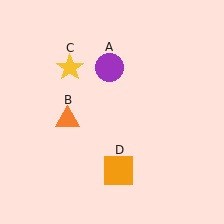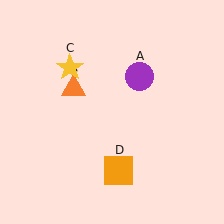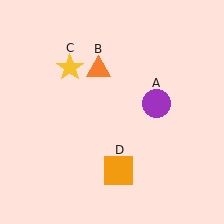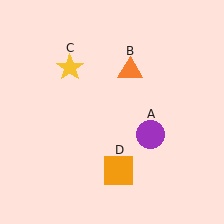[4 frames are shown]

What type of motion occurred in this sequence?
The purple circle (object A), orange triangle (object B) rotated clockwise around the center of the scene.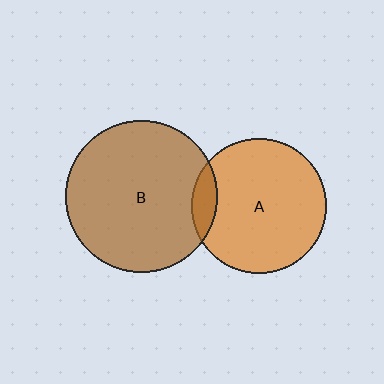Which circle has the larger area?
Circle B (brown).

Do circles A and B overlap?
Yes.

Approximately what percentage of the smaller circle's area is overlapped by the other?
Approximately 10%.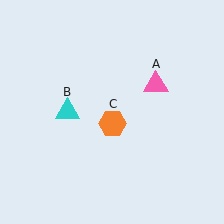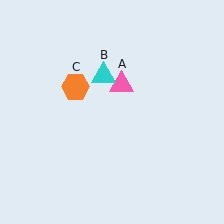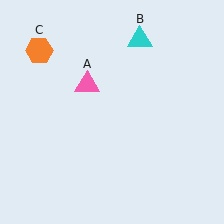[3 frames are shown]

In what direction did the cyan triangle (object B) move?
The cyan triangle (object B) moved up and to the right.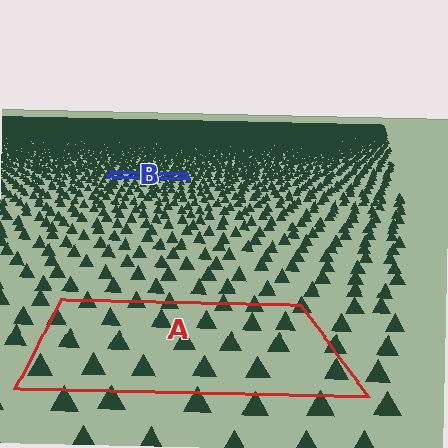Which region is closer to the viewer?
Region A is closer. The texture elements there are larger and more spread out.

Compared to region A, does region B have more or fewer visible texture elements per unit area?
Region B has more texture elements per unit area — they are packed more densely because it is farther away.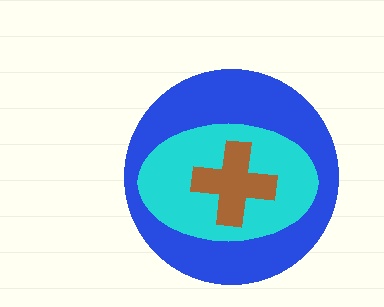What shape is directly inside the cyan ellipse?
The brown cross.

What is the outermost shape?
The blue circle.